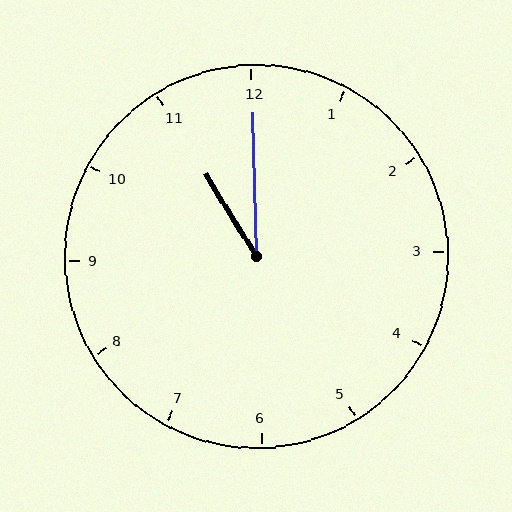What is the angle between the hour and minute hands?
Approximately 30 degrees.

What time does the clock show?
11:00.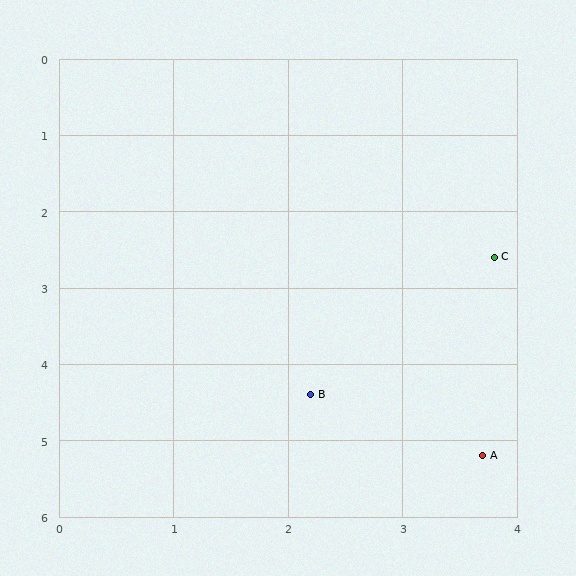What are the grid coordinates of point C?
Point C is at approximately (3.8, 2.6).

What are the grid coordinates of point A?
Point A is at approximately (3.7, 5.2).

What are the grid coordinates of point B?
Point B is at approximately (2.2, 4.4).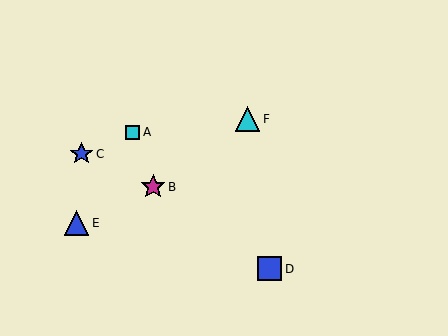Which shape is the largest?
The cyan triangle (labeled F) is the largest.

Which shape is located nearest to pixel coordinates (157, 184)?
The magenta star (labeled B) at (153, 187) is nearest to that location.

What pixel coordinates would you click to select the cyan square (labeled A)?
Click at (133, 132) to select the cyan square A.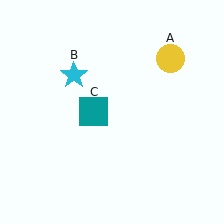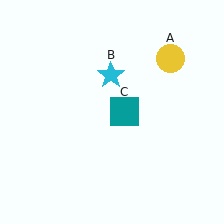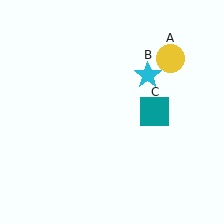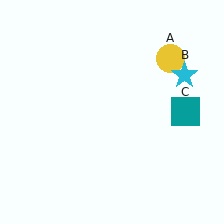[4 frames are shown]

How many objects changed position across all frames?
2 objects changed position: cyan star (object B), teal square (object C).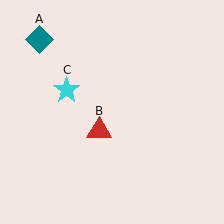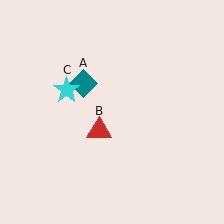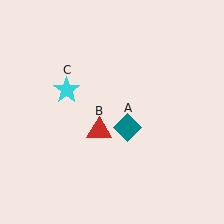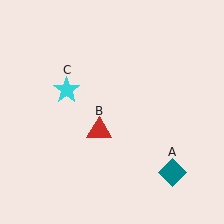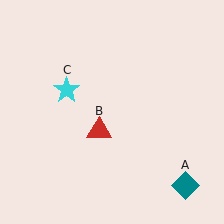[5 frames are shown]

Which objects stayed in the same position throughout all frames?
Red triangle (object B) and cyan star (object C) remained stationary.